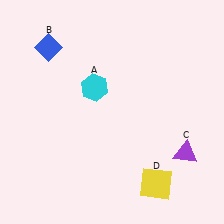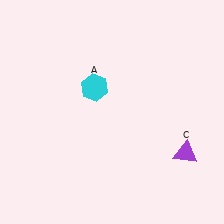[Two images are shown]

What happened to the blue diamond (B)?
The blue diamond (B) was removed in Image 2. It was in the top-left area of Image 1.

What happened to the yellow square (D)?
The yellow square (D) was removed in Image 2. It was in the bottom-right area of Image 1.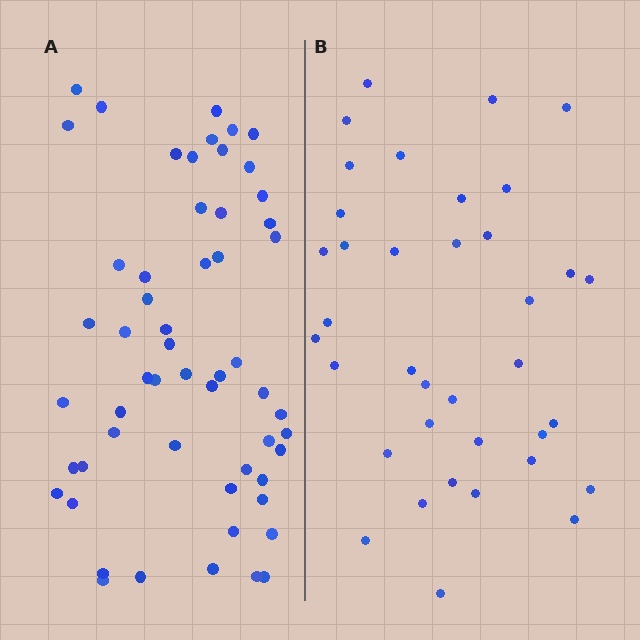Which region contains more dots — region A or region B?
Region A (the left region) has more dots.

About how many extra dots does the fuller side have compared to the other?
Region A has approximately 20 more dots than region B.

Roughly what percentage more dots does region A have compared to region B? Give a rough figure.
About 50% more.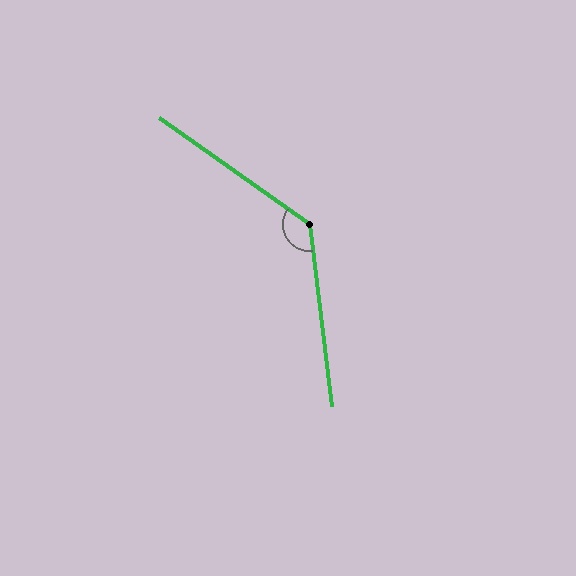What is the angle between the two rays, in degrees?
Approximately 132 degrees.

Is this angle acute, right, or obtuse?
It is obtuse.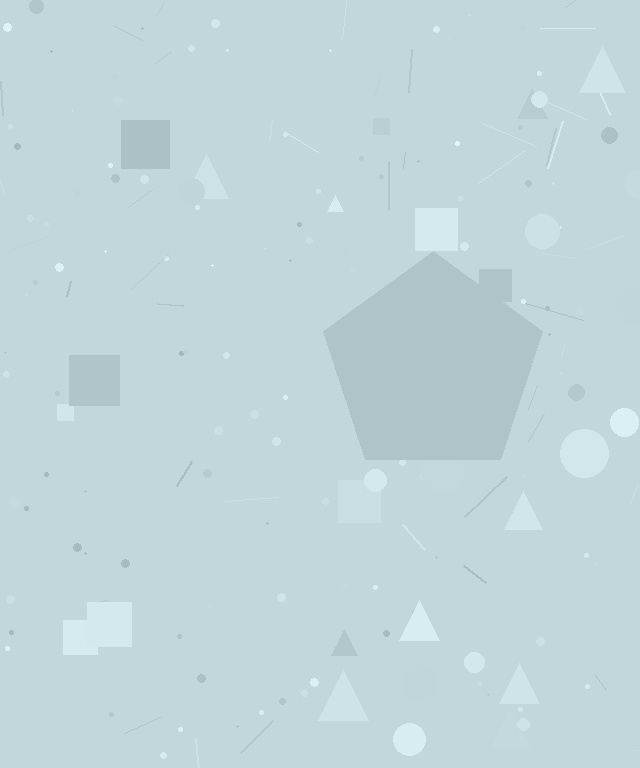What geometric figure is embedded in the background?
A pentagon is embedded in the background.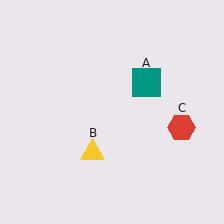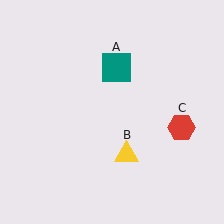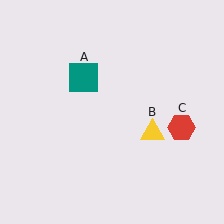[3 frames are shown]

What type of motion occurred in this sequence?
The teal square (object A), yellow triangle (object B) rotated counterclockwise around the center of the scene.